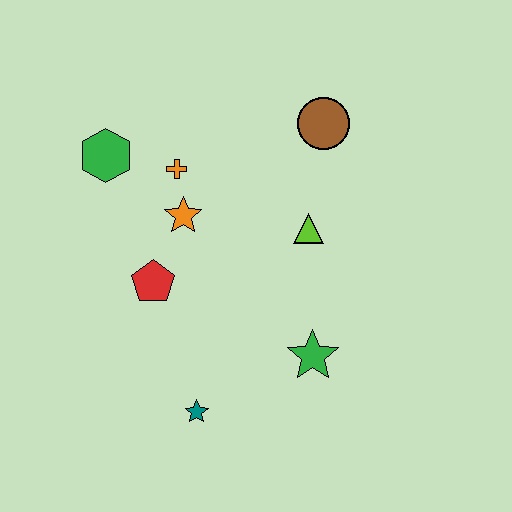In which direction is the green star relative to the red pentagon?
The green star is to the right of the red pentagon.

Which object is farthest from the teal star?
The brown circle is farthest from the teal star.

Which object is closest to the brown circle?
The lime triangle is closest to the brown circle.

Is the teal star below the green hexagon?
Yes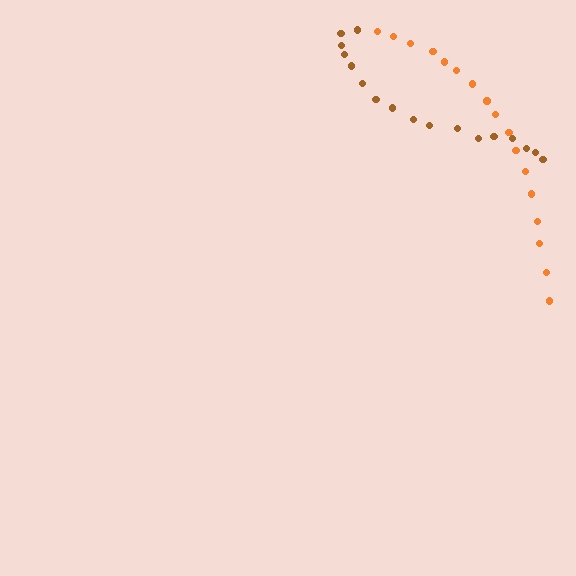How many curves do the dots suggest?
There are 2 distinct paths.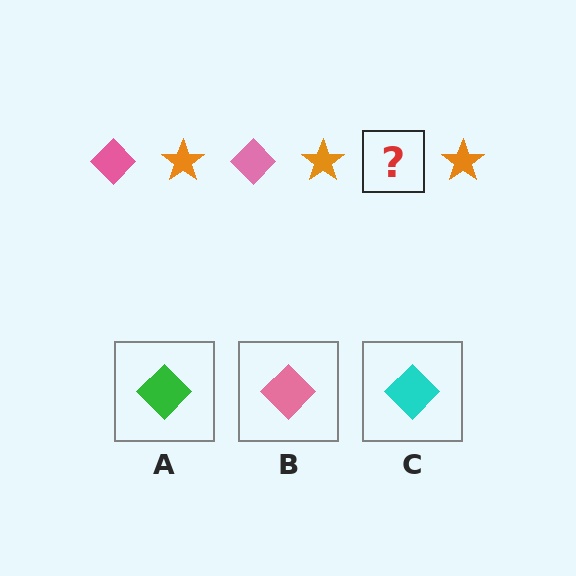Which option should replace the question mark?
Option B.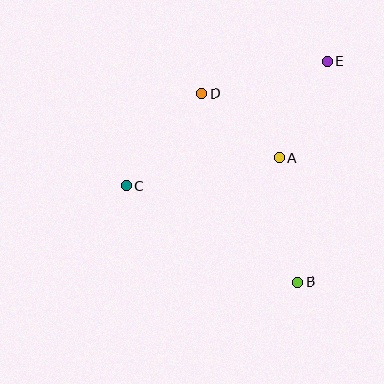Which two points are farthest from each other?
Points C and E are farthest from each other.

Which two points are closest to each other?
Points A and D are closest to each other.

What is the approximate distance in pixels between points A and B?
The distance between A and B is approximately 125 pixels.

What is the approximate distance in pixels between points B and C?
The distance between B and C is approximately 196 pixels.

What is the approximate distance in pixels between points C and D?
The distance between C and D is approximately 119 pixels.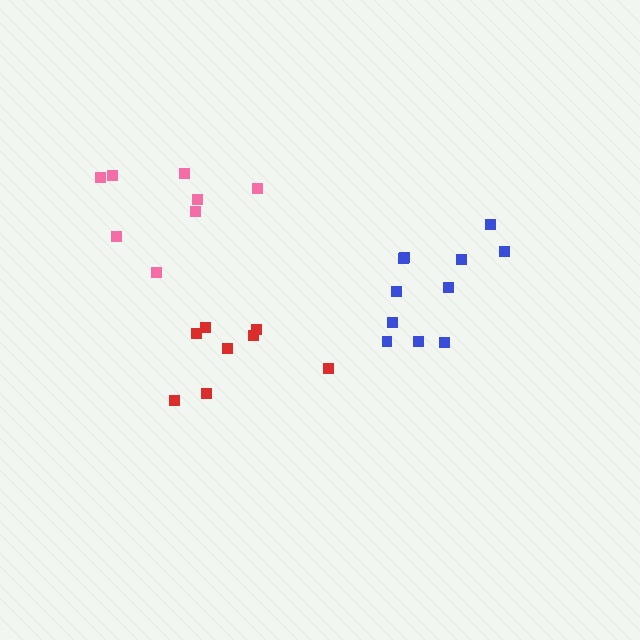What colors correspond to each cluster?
The clusters are colored: red, blue, pink.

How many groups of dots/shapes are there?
There are 3 groups.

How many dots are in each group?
Group 1: 8 dots, Group 2: 11 dots, Group 3: 8 dots (27 total).